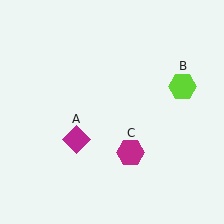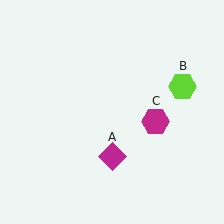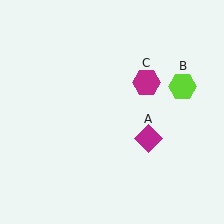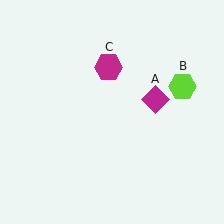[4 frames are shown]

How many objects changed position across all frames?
2 objects changed position: magenta diamond (object A), magenta hexagon (object C).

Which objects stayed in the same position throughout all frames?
Lime hexagon (object B) remained stationary.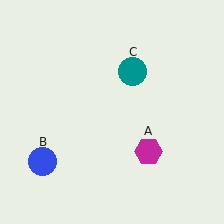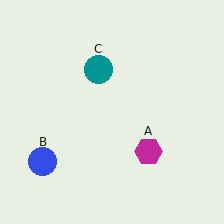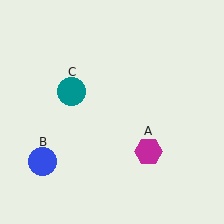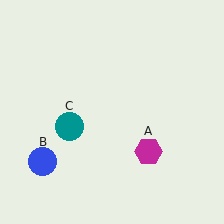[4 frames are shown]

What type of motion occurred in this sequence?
The teal circle (object C) rotated counterclockwise around the center of the scene.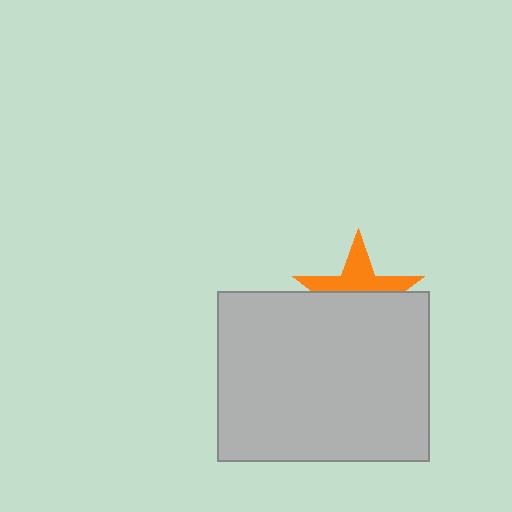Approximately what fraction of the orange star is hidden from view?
Roughly 55% of the orange star is hidden behind the light gray rectangle.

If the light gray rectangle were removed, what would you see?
You would see the complete orange star.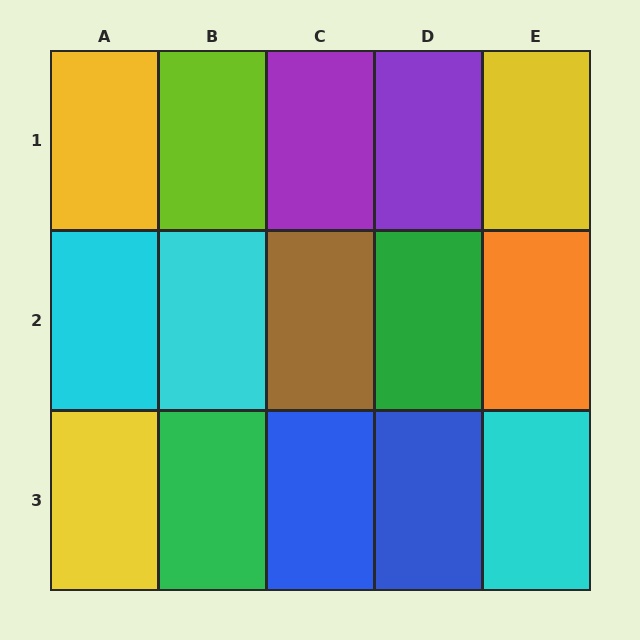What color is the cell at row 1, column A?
Yellow.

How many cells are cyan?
3 cells are cyan.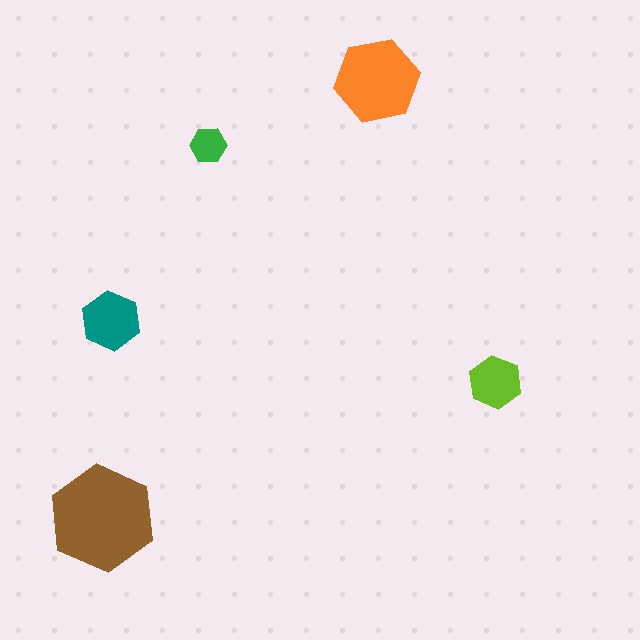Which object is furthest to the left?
The brown hexagon is leftmost.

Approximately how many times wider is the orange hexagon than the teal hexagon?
About 1.5 times wider.